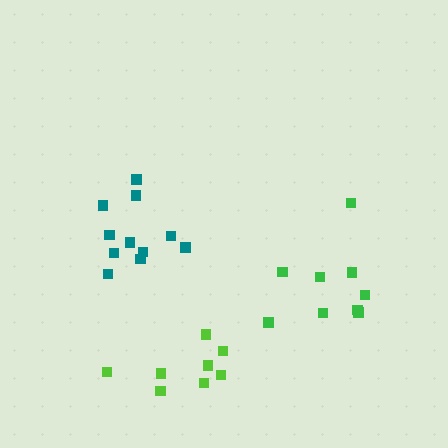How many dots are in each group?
Group 1: 8 dots, Group 2: 9 dots, Group 3: 11 dots (28 total).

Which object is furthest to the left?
The teal cluster is leftmost.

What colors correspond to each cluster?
The clusters are colored: lime, green, teal.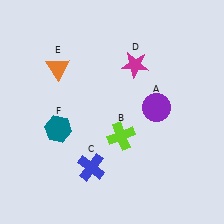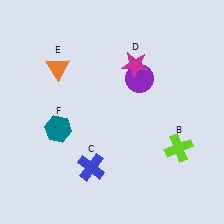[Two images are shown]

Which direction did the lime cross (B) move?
The lime cross (B) moved right.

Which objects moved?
The objects that moved are: the purple circle (A), the lime cross (B).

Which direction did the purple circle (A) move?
The purple circle (A) moved up.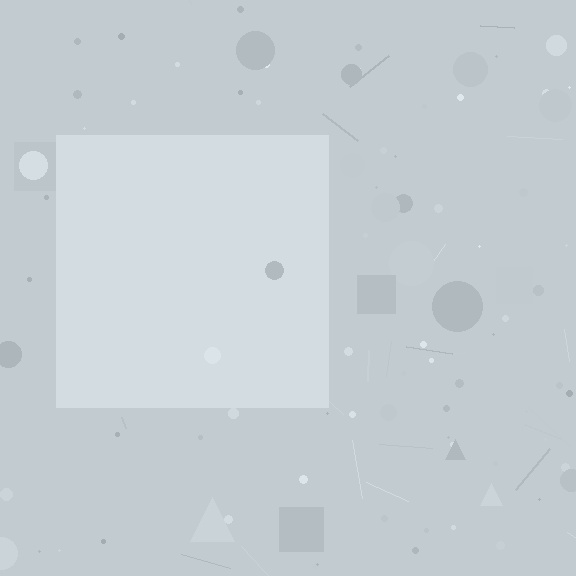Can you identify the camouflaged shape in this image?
The camouflaged shape is a square.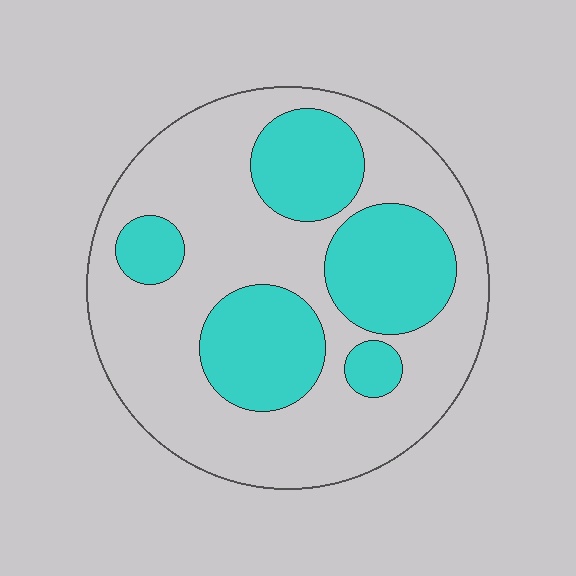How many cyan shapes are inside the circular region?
5.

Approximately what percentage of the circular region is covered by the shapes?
Approximately 35%.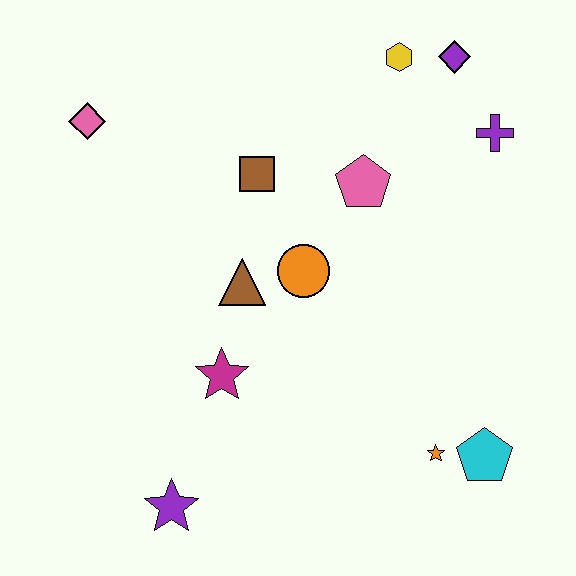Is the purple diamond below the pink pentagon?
No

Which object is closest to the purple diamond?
The yellow hexagon is closest to the purple diamond.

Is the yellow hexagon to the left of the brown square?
No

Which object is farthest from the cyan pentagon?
The pink diamond is farthest from the cyan pentagon.